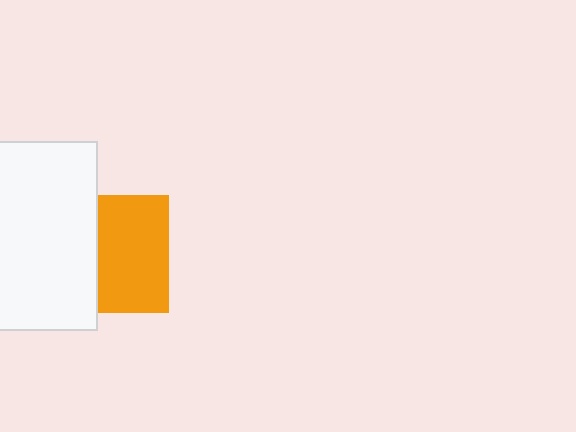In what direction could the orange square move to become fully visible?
The orange square could move right. That would shift it out from behind the white rectangle entirely.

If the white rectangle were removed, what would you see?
You would see the complete orange square.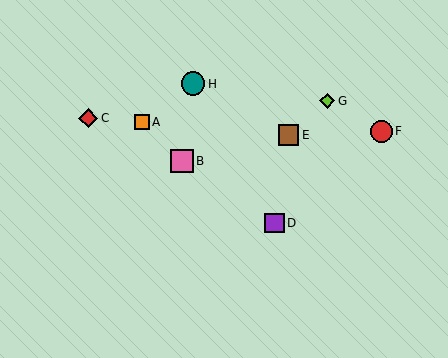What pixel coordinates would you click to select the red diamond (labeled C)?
Click at (88, 118) to select the red diamond C.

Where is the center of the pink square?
The center of the pink square is at (182, 161).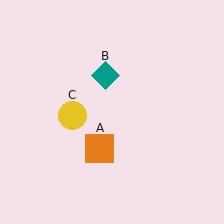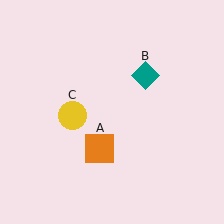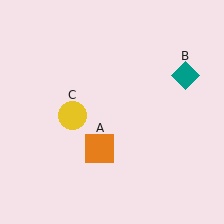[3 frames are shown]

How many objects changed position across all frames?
1 object changed position: teal diamond (object B).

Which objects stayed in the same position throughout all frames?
Orange square (object A) and yellow circle (object C) remained stationary.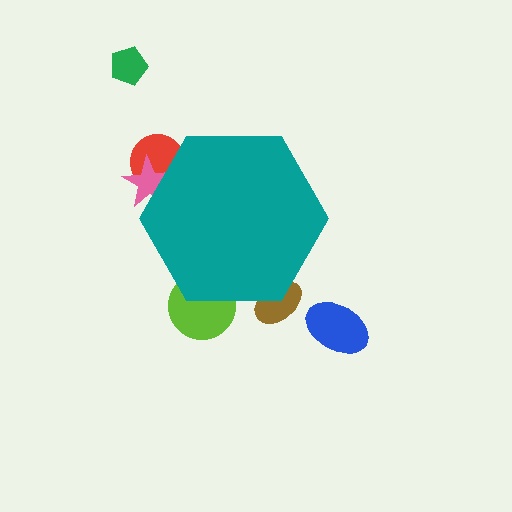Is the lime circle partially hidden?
Yes, the lime circle is partially hidden behind the teal hexagon.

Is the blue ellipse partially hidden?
No, the blue ellipse is fully visible.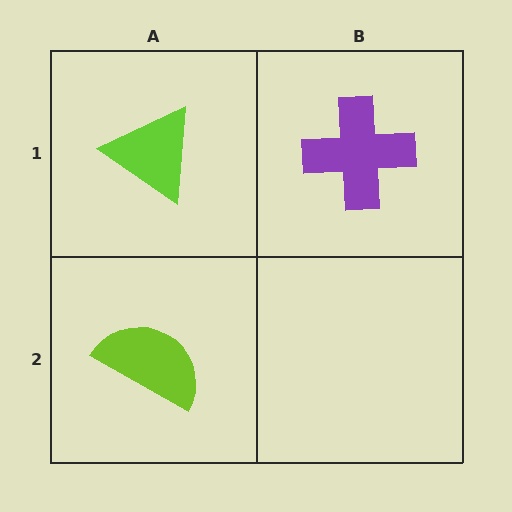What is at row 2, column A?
A lime semicircle.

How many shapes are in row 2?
1 shape.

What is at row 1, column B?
A purple cross.